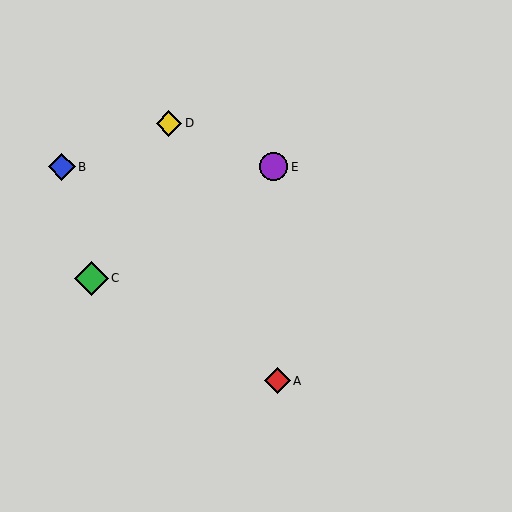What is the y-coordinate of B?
Object B is at y≈167.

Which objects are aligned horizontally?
Objects B, E are aligned horizontally.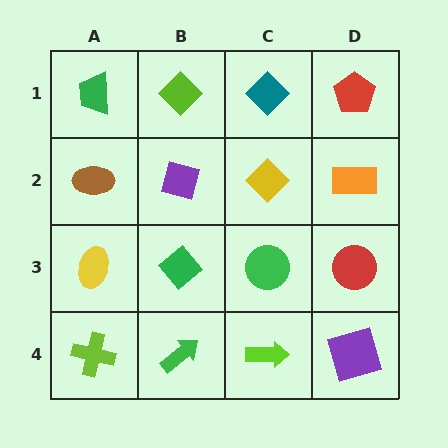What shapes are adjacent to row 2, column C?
A teal diamond (row 1, column C), a green circle (row 3, column C), a purple square (row 2, column B), an orange rectangle (row 2, column D).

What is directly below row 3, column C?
A lime arrow.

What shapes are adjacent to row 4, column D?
A red circle (row 3, column D), a lime arrow (row 4, column C).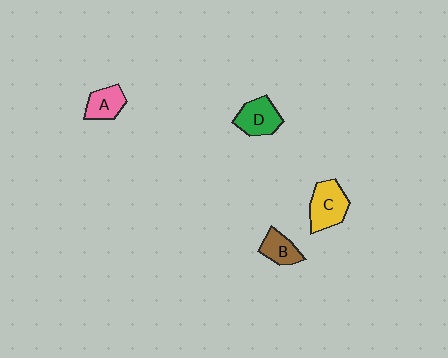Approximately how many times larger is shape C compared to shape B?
Approximately 1.6 times.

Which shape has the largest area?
Shape C (yellow).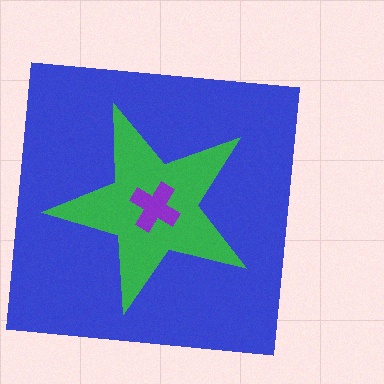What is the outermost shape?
The blue square.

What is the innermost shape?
The purple cross.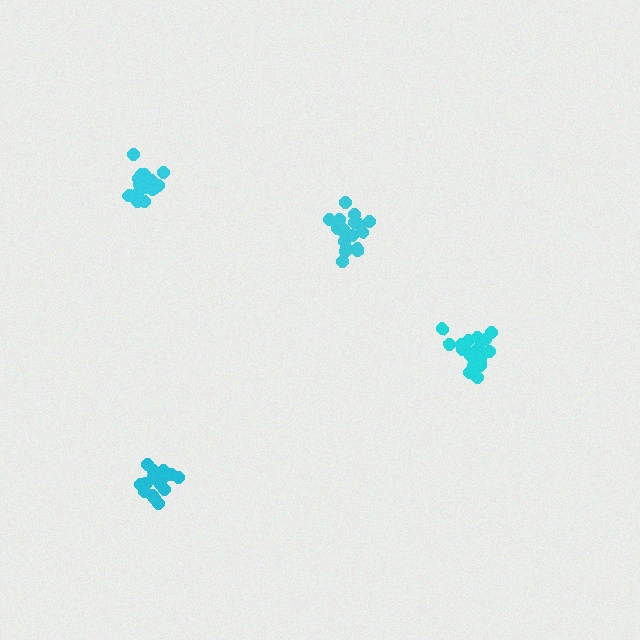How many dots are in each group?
Group 1: 20 dots, Group 2: 16 dots, Group 3: 19 dots, Group 4: 20 dots (75 total).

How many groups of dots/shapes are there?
There are 4 groups.